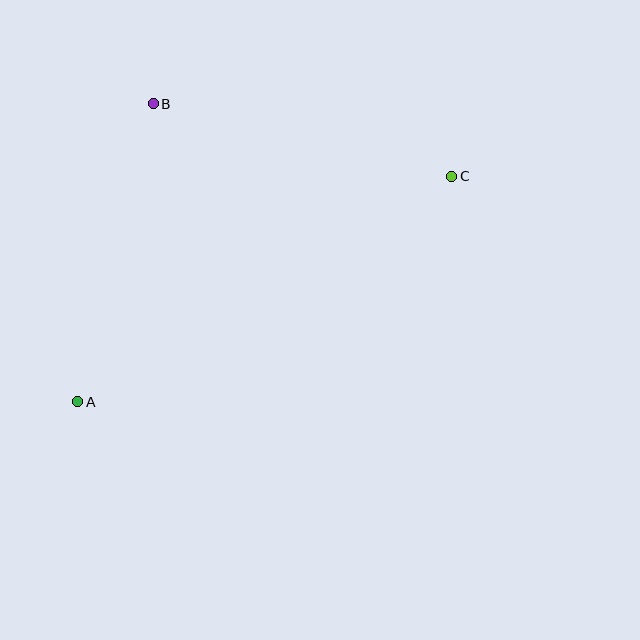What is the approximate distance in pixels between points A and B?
The distance between A and B is approximately 307 pixels.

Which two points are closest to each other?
Points B and C are closest to each other.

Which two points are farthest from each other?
Points A and C are farthest from each other.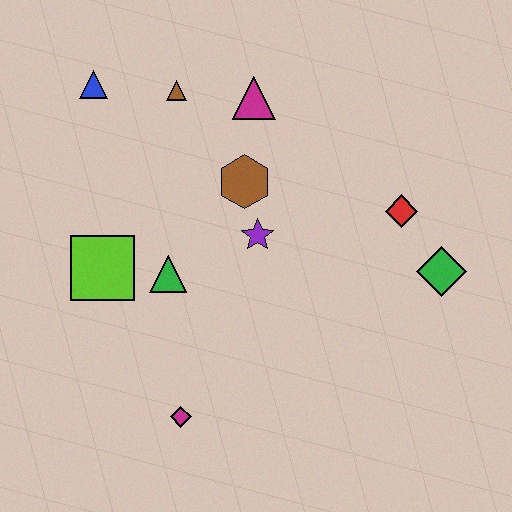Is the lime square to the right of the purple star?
No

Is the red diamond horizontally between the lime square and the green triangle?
No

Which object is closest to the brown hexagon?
The purple star is closest to the brown hexagon.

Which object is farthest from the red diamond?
The blue triangle is farthest from the red diamond.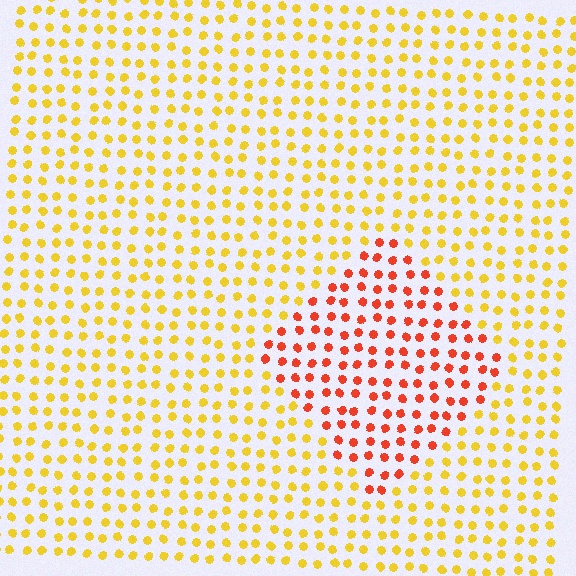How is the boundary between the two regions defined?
The boundary is defined purely by a slight shift in hue (about 44 degrees). Spacing, size, and orientation are identical on both sides.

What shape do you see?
I see a diamond.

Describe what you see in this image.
The image is filled with small yellow elements in a uniform arrangement. A diamond-shaped region is visible where the elements are tinted to a slightly different hue, forming a subtle color boundary.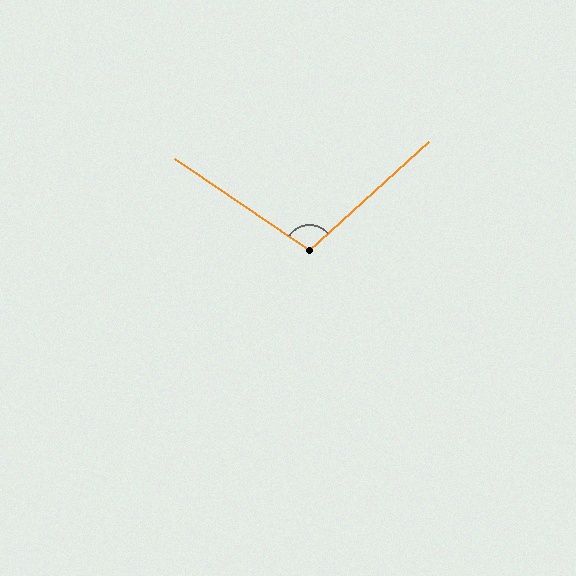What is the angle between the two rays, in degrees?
Approximately 104 degrees.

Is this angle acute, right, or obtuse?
It is obtuse.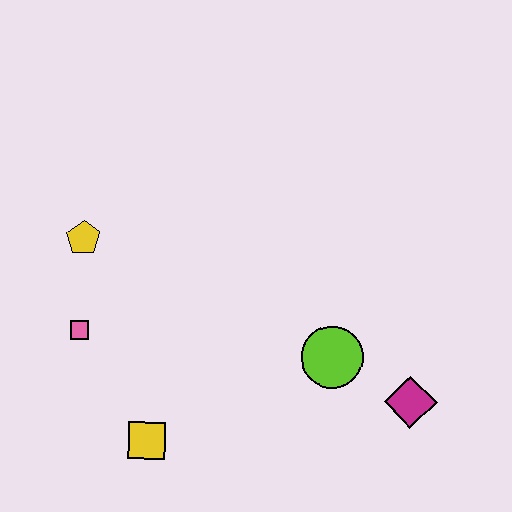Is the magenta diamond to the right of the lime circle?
Yes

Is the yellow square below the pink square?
Yes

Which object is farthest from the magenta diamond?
The yellow pentagon is farthest from the magenta diamond.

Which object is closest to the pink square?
The yellow pentagon is closest to the pink square.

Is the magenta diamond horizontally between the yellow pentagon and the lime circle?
No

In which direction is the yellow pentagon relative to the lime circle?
The yellow pentagon is to the left of the lime circle.